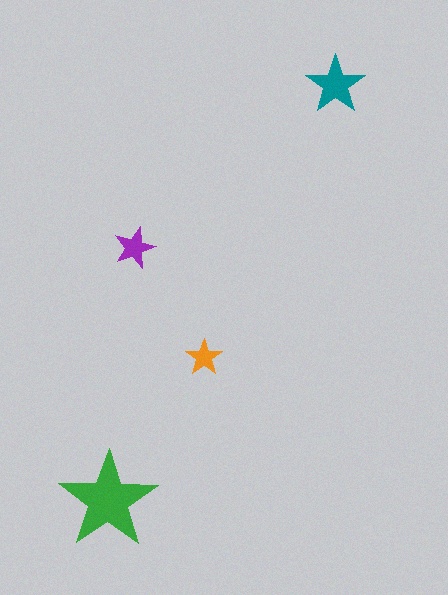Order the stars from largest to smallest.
the green one, the teal one, the purple one, the orange one.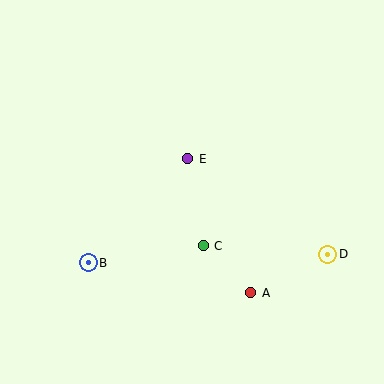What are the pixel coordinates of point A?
Point A is at (251, 293).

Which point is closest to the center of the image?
Point E at (188, 159) is closest to the center.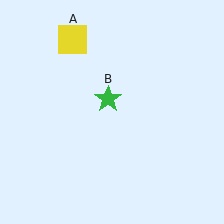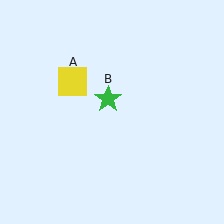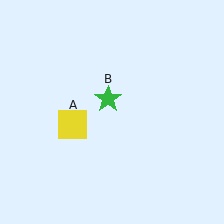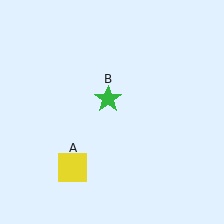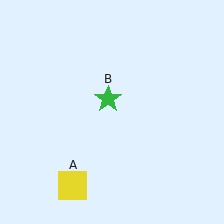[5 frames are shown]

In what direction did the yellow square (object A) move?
The yellow square (object A) moved down.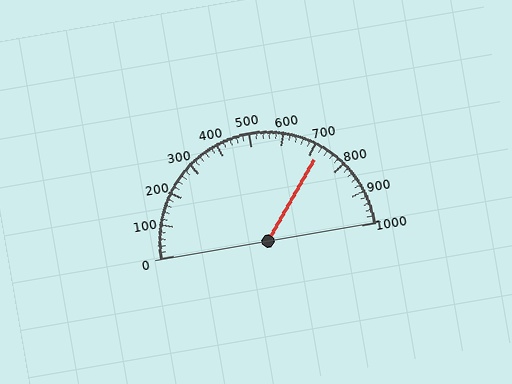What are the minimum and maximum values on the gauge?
The gauge ranges from 0 to 1000.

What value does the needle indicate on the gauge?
The needle indicates approximately 720.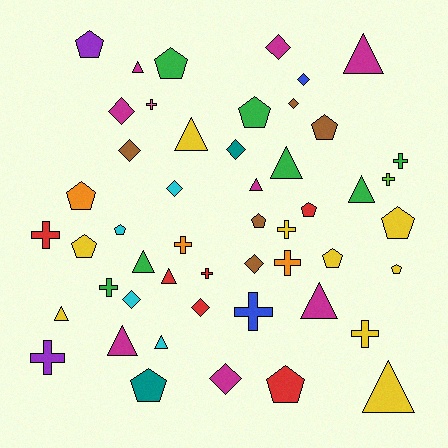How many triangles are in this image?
There are 13 triangles.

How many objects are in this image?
There are 50 objects.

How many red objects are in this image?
There are 6 red objects.